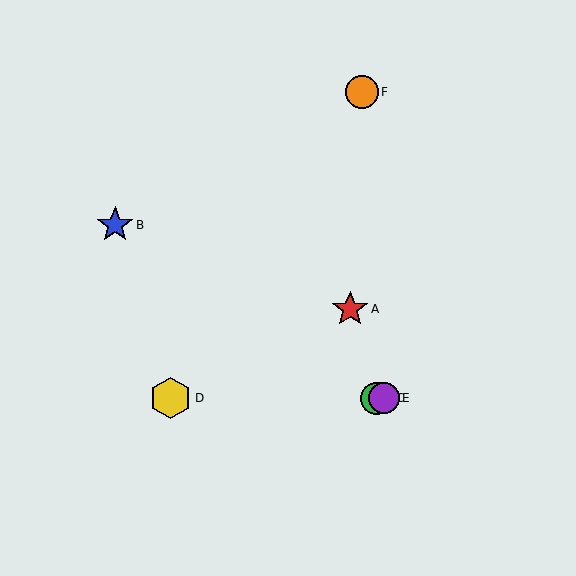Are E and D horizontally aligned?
Yes, both are at y≈398.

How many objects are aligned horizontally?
3 objects (C, D, E) are aligned horizontally.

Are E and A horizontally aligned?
No, E is at y≈398 and A is at y≈309.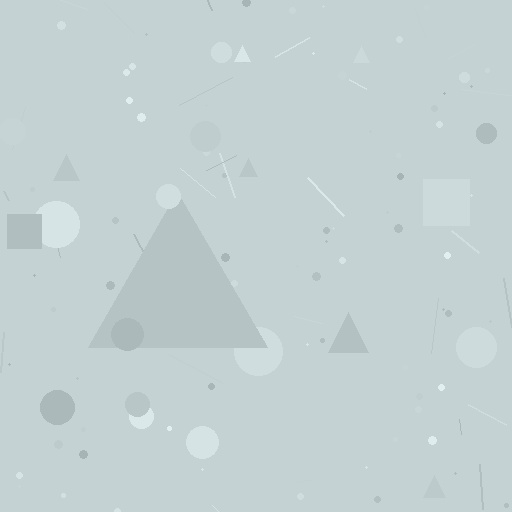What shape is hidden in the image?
A triangle is hidden in the image.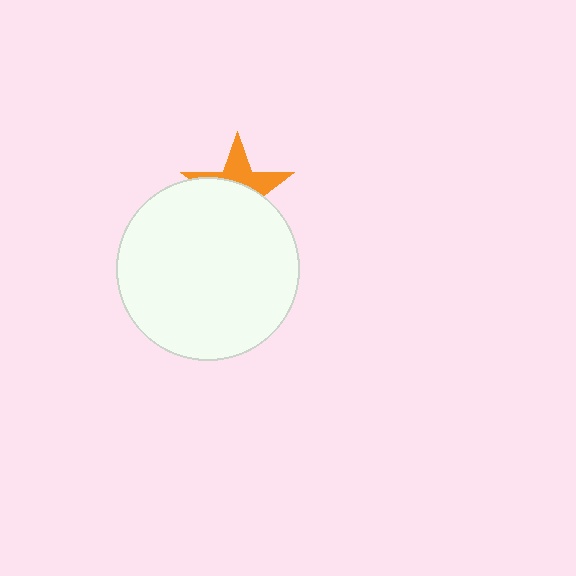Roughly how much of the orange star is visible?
A small part of it is visible (roughly 41%).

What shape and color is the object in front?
The object in front is a white circle.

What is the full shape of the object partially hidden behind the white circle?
The partially hidden object is an orange star.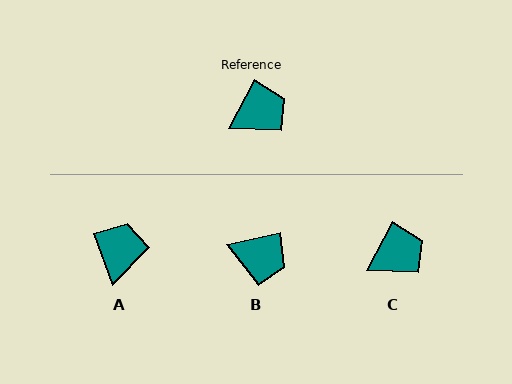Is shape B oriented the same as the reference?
No, it is off by about 50 degrees.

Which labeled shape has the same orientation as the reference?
C.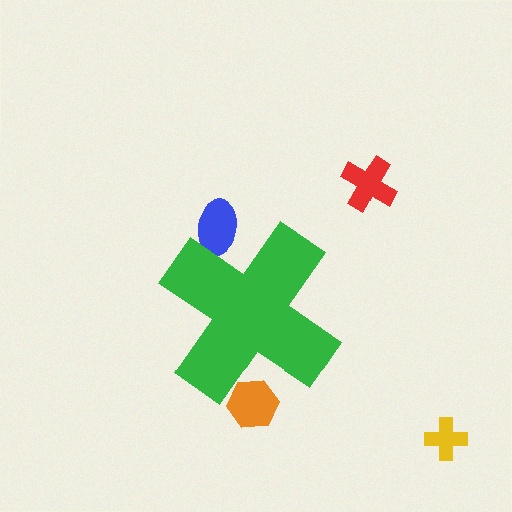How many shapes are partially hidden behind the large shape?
2 shapes are partially hidden.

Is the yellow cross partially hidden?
No, the yellow cross is fully visible.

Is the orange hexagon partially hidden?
Yes, the orange hexagon is partially hidden behind the green cross.